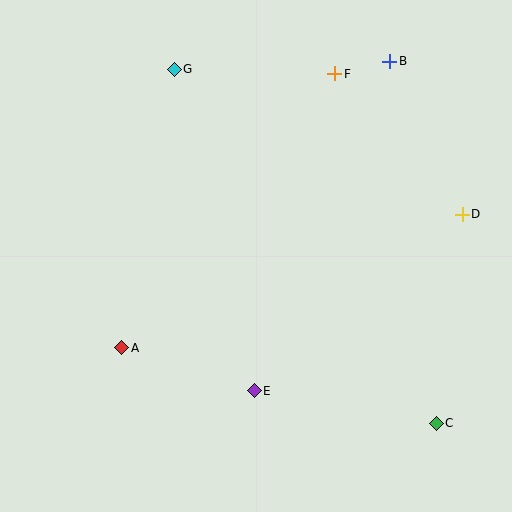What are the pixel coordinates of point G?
Point G is at (174, 69).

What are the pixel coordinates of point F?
Point F is at (335, 74).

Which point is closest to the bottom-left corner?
Point A is closest to the bottom-left corner.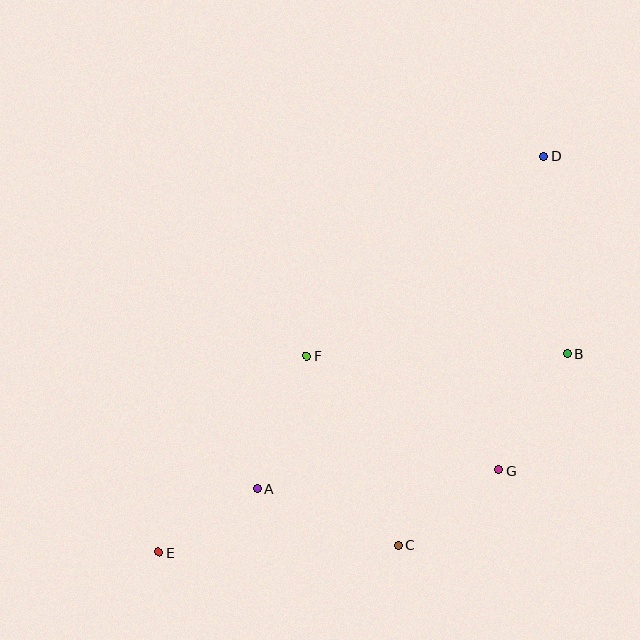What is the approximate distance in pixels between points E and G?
The distance between E and G is approximately 350 pixels.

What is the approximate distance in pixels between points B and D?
The distance between B and D is approximately 199 pixels.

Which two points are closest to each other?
Points A and E are closest to each other.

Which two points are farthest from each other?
Points D and E are farthest from each other.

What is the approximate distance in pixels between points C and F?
The distance between C and F is approximately 211 pixels.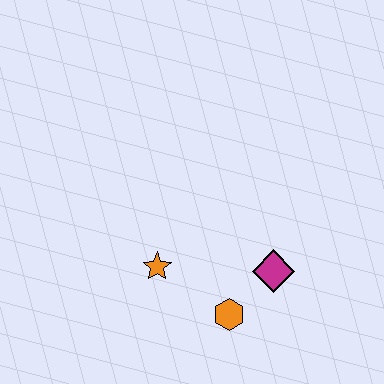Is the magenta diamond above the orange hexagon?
Yes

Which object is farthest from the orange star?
The magenta diamond is farthest from the orange star.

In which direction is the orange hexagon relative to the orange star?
The orange hexagon is to the right of the orange star.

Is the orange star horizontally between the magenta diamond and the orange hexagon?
No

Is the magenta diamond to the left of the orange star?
No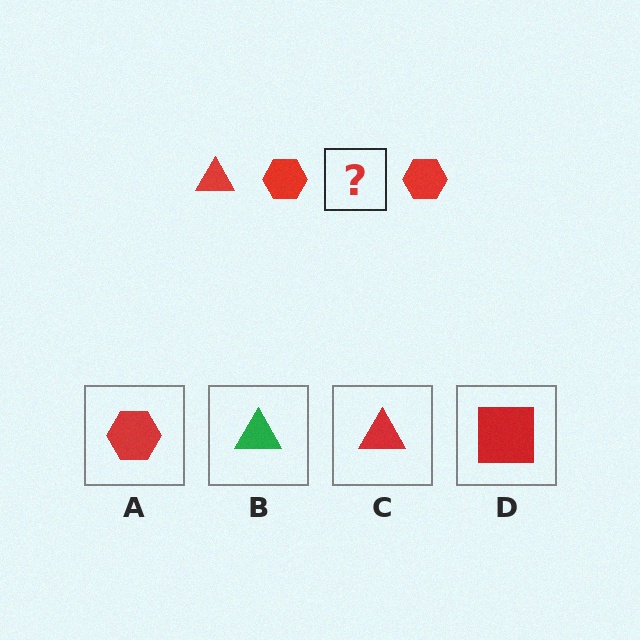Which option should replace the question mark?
Option C.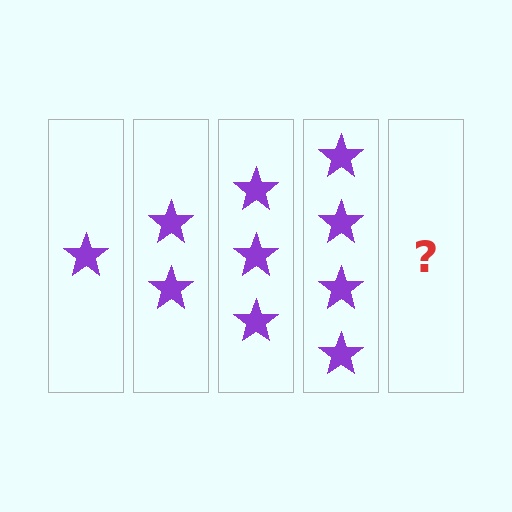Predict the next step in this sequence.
The next step is 5 stars.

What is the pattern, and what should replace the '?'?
The pattern is that each step adds one more star. The '?' should be 5 stars.